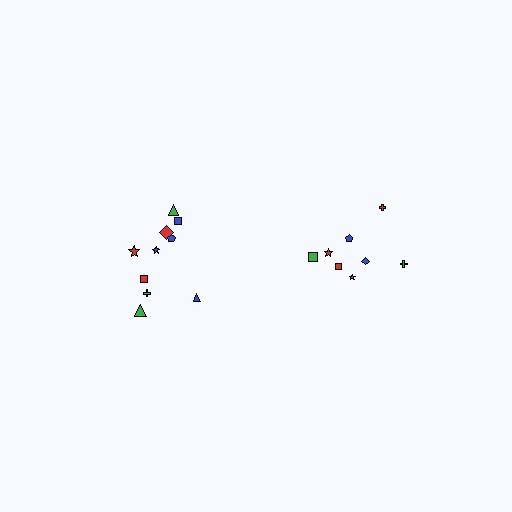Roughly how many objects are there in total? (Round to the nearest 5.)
Roughly 20 objects in total.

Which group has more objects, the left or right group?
The left group.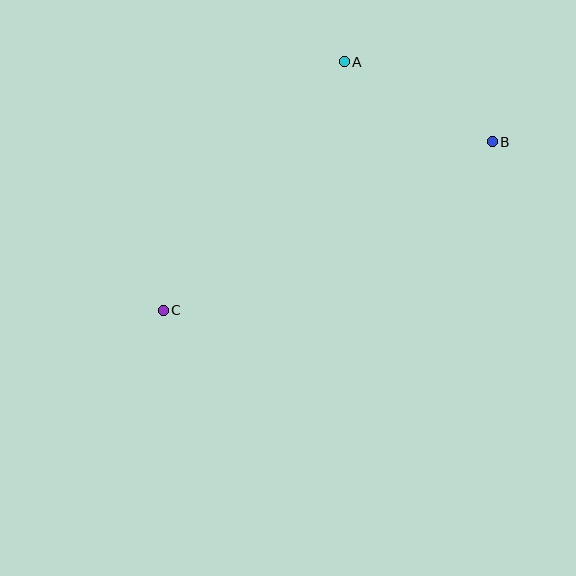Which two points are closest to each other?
Points A and B are closest to each other.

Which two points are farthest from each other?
Points B and C are farthest from each other.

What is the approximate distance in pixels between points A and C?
The distance between A and C is approximately 307 pixels.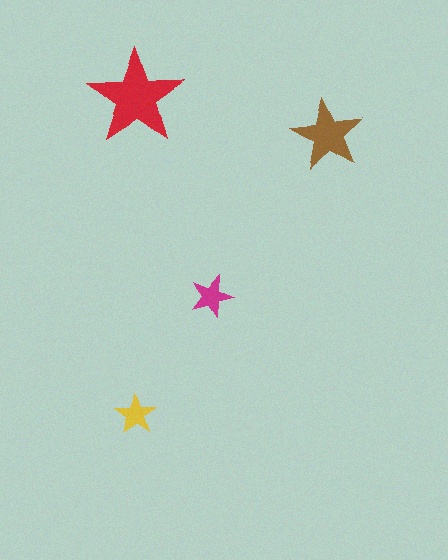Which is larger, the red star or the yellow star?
The red one.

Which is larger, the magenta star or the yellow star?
The magenta one.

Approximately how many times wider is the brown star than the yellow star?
About 2 times wider.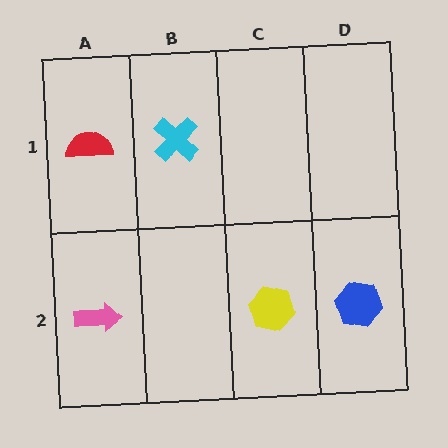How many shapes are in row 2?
3 shapes.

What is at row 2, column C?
A yellow hexagon.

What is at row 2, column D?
A blue hexagon.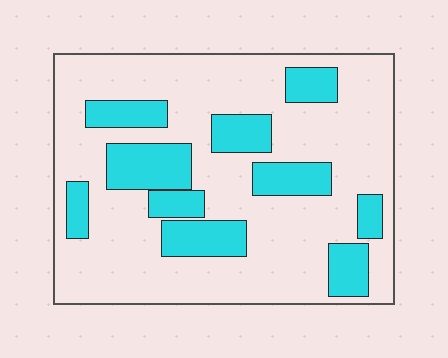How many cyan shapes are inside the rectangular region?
10.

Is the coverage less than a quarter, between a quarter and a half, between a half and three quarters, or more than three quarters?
Between a quarter and a half.